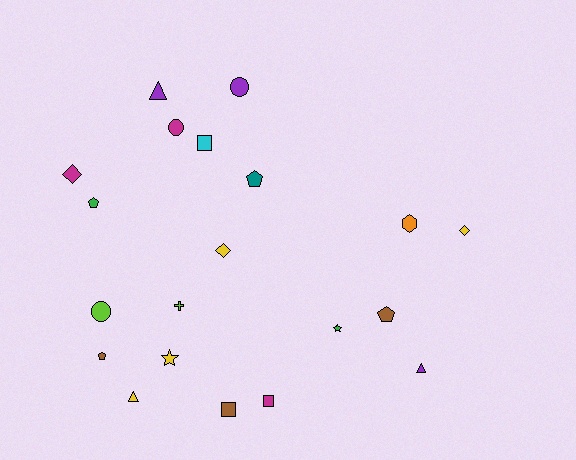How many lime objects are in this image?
There are 2 lime objects.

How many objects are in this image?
There are 20 objects.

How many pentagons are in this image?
There are 4 pentagons.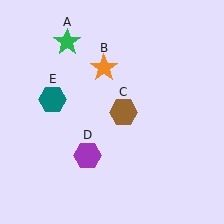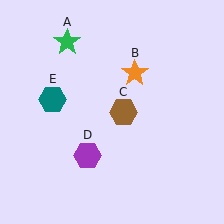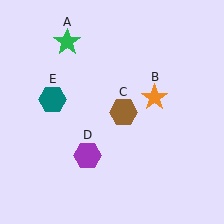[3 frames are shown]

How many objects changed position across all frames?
1 object changed position: orange star (object B).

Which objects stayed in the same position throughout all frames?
Green star (object A) and brown hexagon (object C) and purple hexagon (object D) and teal hexagon (object E) remained stationary.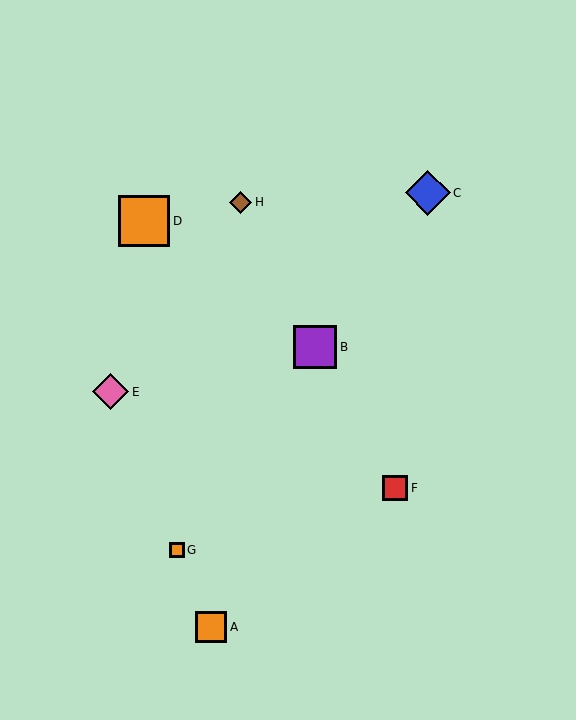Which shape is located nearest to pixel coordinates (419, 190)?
The blue diamond (labeled C) at (428, 193) is nearest to that location.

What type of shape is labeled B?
Shape B is a purple square.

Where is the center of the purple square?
The center of the purple square is at (315, 347).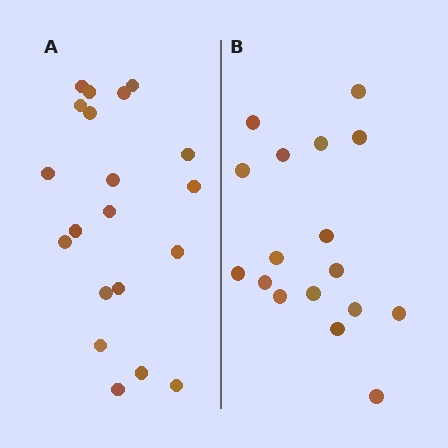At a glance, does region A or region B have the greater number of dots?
Region A (the left region) has more dots.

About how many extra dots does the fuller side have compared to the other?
Region A has just a few more — roughly 2 or 3 more dots than region B.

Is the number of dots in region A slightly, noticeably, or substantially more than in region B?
Region A has only slightly more — the two regions are fairly close. The ratio is roughly 1.2 to 1.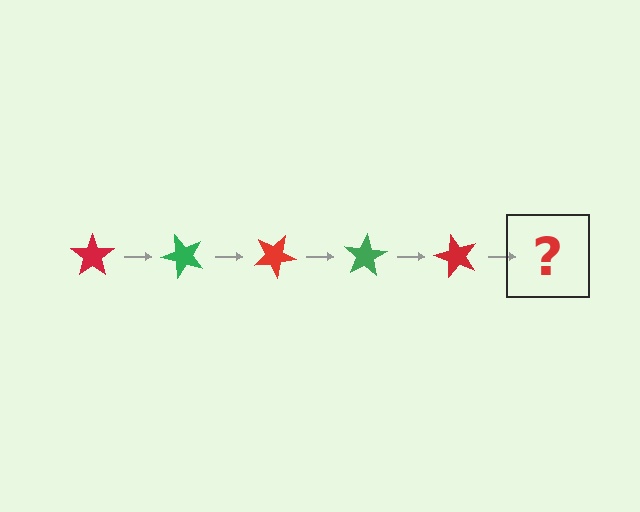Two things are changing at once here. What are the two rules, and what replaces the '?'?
The two rules are that it rotates 50 degrees each step and the color cycles through red and green. The '?' should be a green star, rotated 250 degrees from the start.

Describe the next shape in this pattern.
It should be a green star, rotated 250 degrees from the start.